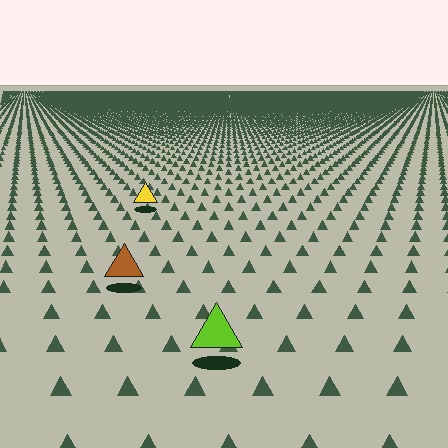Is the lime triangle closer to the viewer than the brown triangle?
Yes. The lime triangle is closer — you can tell from the texture gradient: the ground texture is coarser near it.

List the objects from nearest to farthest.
From nearest to farthest: the lime triangle, the brown triangle, the yellow triangle.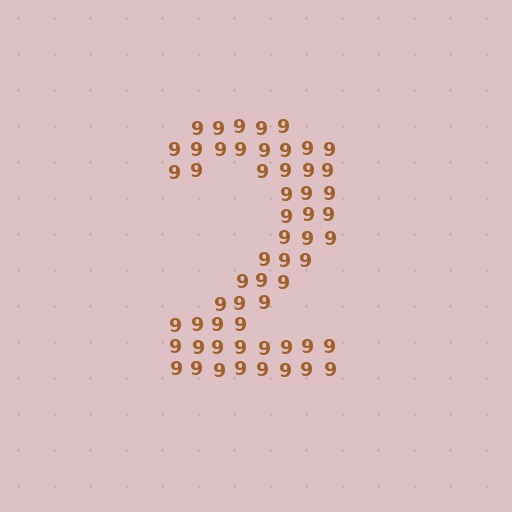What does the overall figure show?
The overall figure shows the digit 2.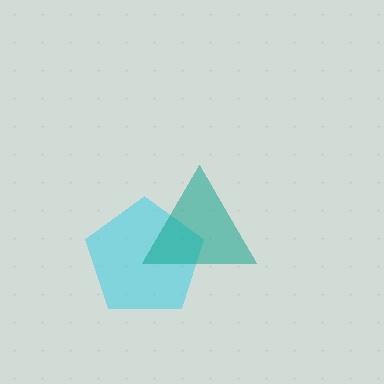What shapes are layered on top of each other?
The layered shapes are: a cyan pentagon, a teal triangle.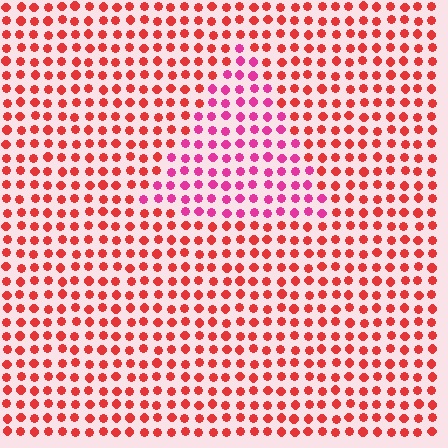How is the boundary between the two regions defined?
The boundary is defined purely by a slight shift in hue (about 36 degrees). Spacing, size, and orientation are identical on both sides.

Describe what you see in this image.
The image is filled with small red elements in a uniform arrangement. A triangle-shaped region is visible where the elements are tinted to a slightly different hue, forming a subtle color boundary.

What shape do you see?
I see a triangle.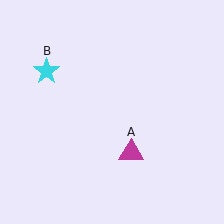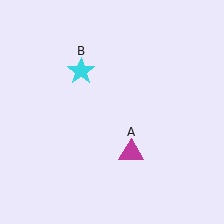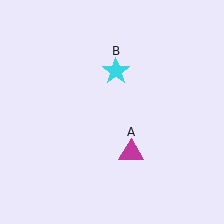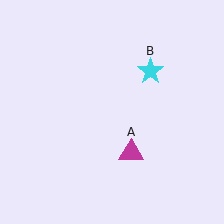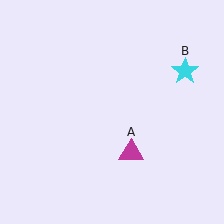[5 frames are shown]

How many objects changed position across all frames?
1 object changed position: cyan star (object B).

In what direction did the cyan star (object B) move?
The cyan star (object B) moved right.